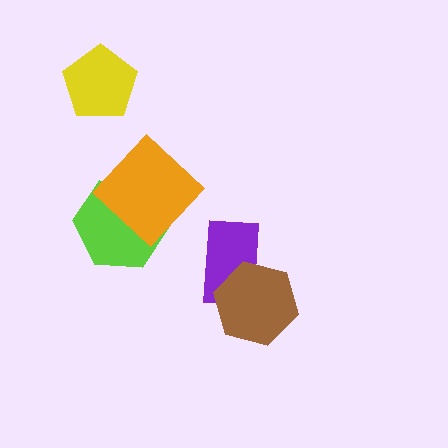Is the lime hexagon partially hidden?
Yes, it is partially covered by another shape.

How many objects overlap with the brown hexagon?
1 object overlaps with the brown hexagon.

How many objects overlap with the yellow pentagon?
0 objects overlap with the yellow pentagon.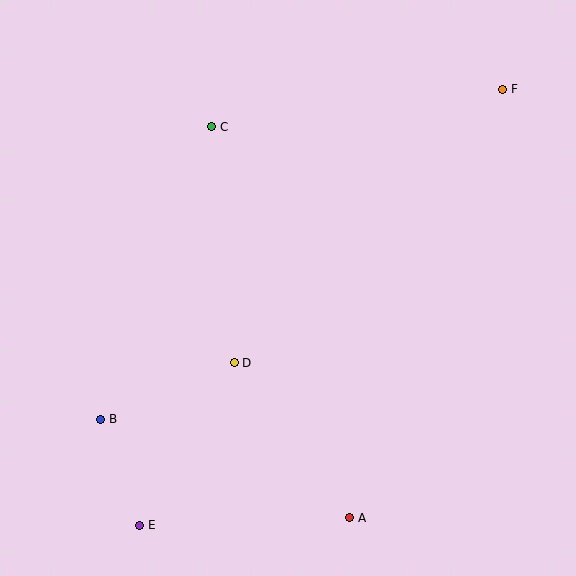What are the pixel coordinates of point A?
Point A is at (350, 518).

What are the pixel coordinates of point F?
Point F is at (503, 89).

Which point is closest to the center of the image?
Point D at (234, 363) is closest to the center.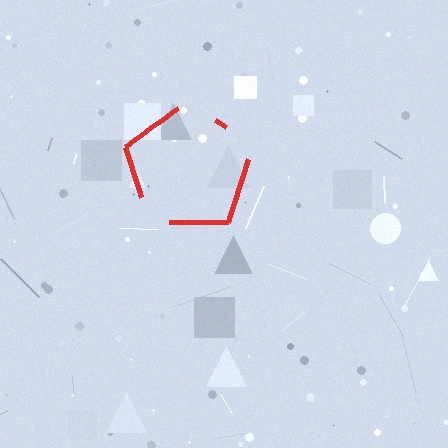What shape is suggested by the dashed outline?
The dashed outline suggests a pentagon.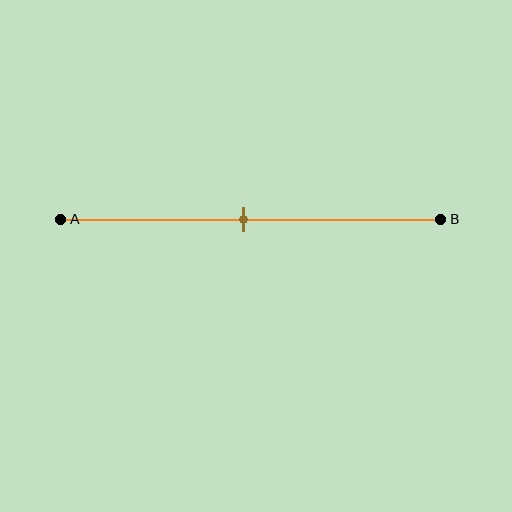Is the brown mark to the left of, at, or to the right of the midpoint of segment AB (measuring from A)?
The brown mark is approximately at the midpoint of segment AB.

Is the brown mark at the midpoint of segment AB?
Yes, the mark is approximately at the midpoint.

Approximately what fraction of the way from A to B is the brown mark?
The brown mark is approximately 50% of the way from A to B.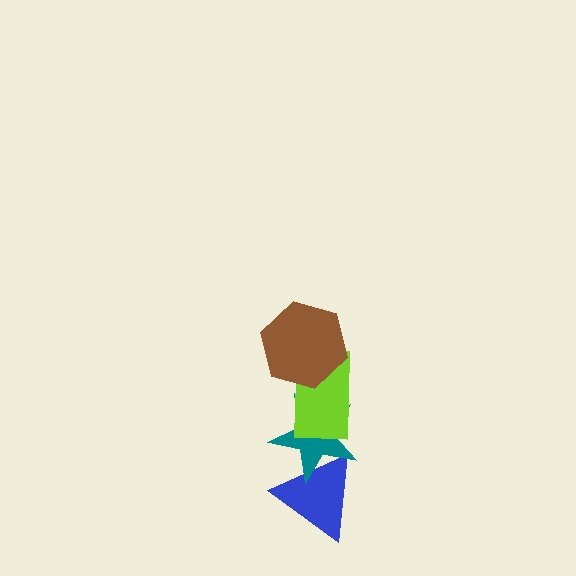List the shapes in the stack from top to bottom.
From top to bottom: the brown hexagon, the lime rectangle, the teal star, the blue triangle.